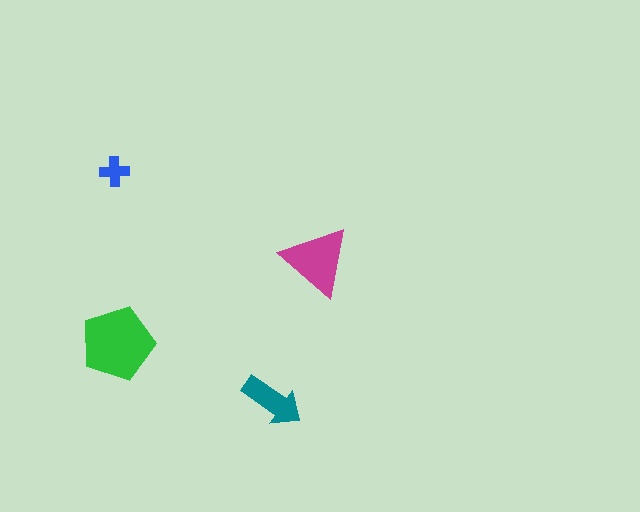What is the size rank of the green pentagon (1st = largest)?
1st.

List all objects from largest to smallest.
The green pentagon, the magenta triangle, the teal arrow, the blue cross.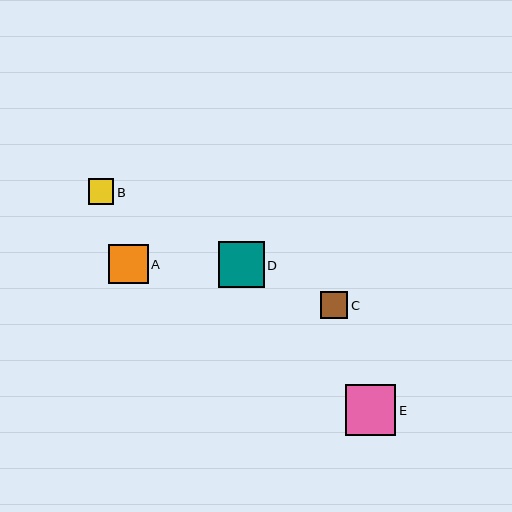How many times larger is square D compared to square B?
Square D is approximately 1.8 times the size of square B.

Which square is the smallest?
Square B is the smallest with a size of approximately 26 pixels.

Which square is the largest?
Square E is the largest with a size of approximately 51 pixels.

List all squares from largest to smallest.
From largest to smallest: E, D, A, C, B.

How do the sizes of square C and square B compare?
Square C and square B are approximately the same size.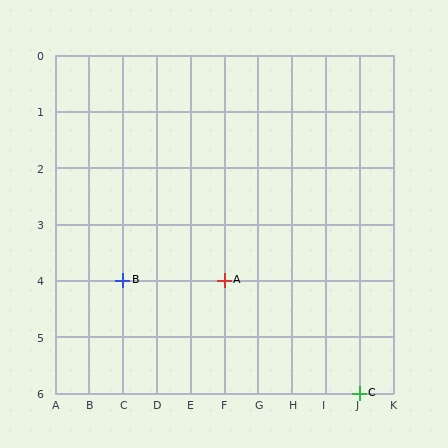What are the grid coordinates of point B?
Point B is at grid coordinates (C, 4).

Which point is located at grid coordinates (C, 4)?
Point B is at (C, 4).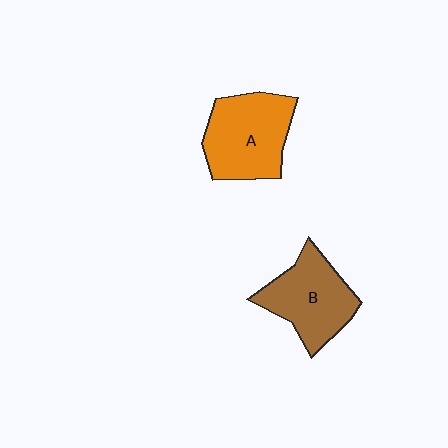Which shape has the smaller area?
Shape B (brown).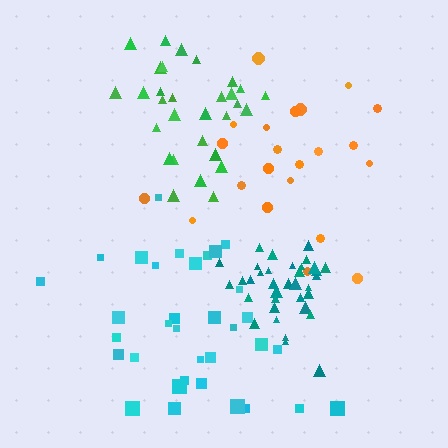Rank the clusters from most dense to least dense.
teal, green, cyan, orange.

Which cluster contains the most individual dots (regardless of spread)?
Teal (35).